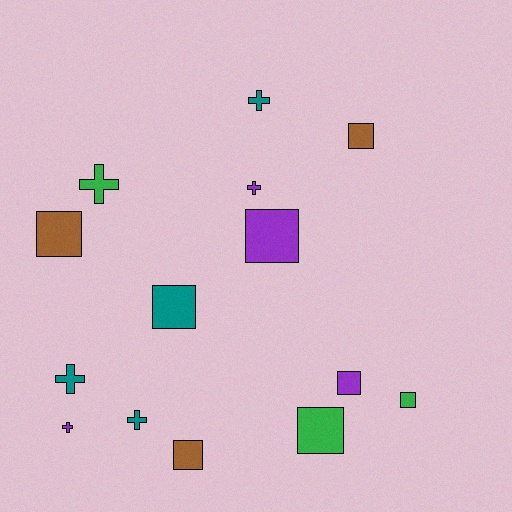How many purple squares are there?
There are 2 purple squares.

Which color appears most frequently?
Purple, with 4 objects.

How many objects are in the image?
There are 14 objects.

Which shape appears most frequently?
Square, with 8 objects.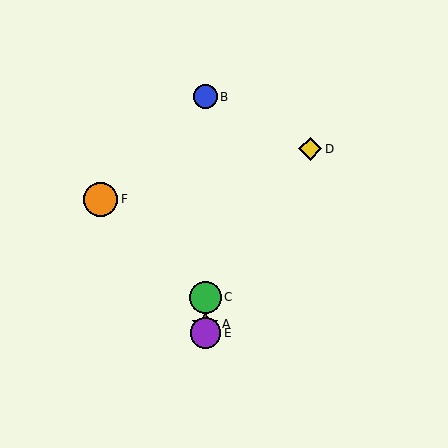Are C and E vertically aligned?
Yes, both are at x≈205.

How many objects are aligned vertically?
4 objects (A, B, C, E) are aligned vertically.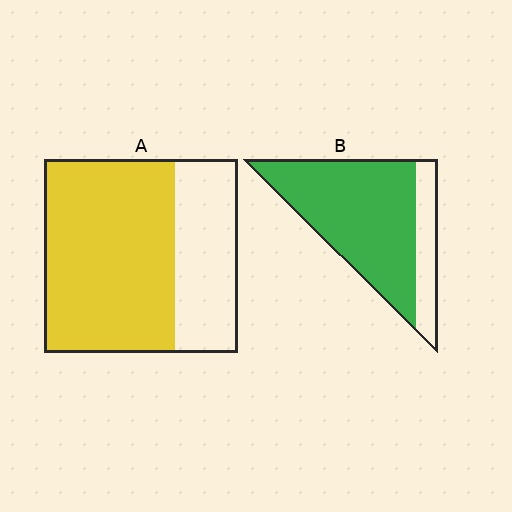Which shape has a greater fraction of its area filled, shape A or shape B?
Shape B.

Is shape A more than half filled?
Yes.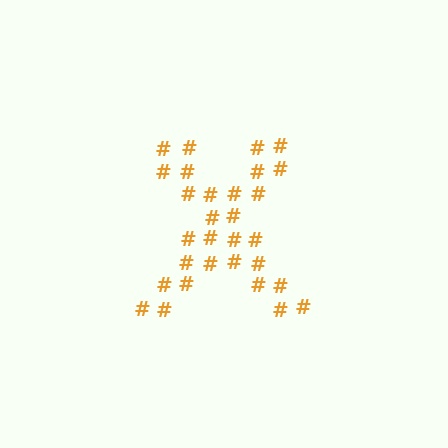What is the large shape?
The large shape is the letter X.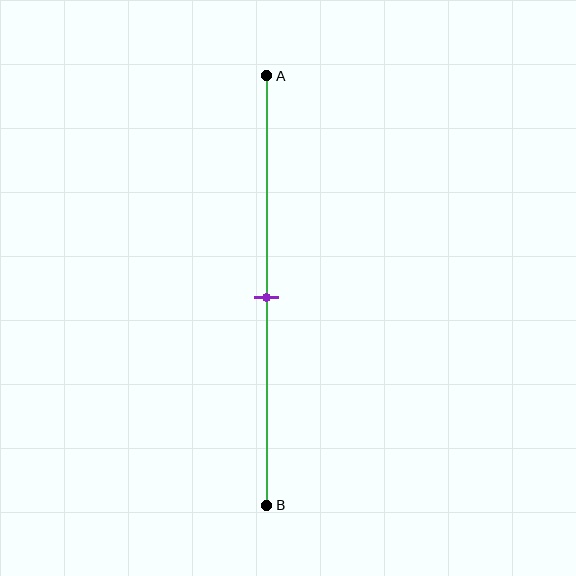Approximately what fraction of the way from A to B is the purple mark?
The purple mark is approximately 50% of the way from A to B.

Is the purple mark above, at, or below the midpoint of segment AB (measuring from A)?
The purple mark is approximately at the midpoint of segment AB.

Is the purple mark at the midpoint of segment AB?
Yes, the mark is approximately at the midpoint.